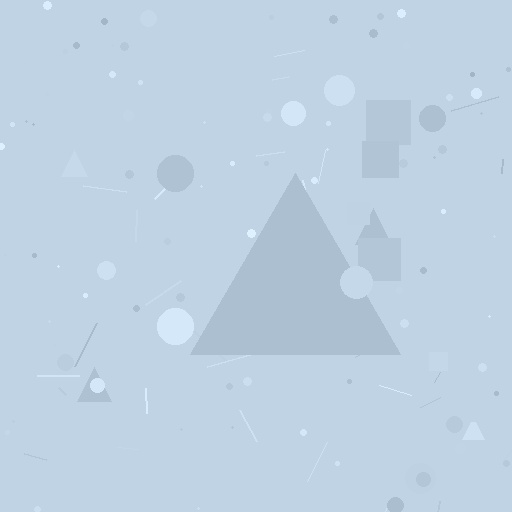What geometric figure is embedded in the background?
A triangle is embedded in the background.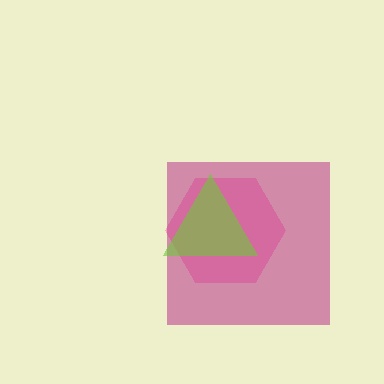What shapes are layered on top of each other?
The layered shapes are: a pink hexagon, a magenta square, a lime triangle.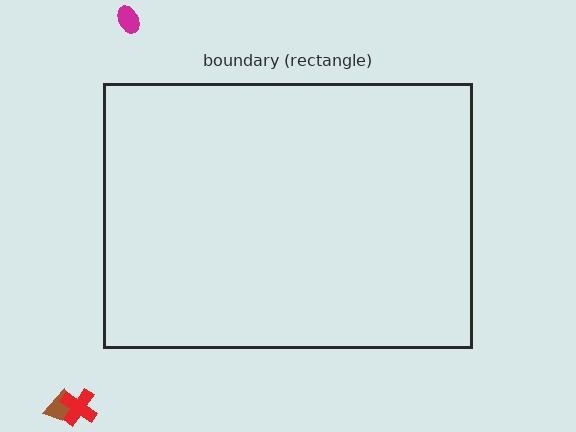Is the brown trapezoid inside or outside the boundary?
Outside.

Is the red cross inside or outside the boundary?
Outside.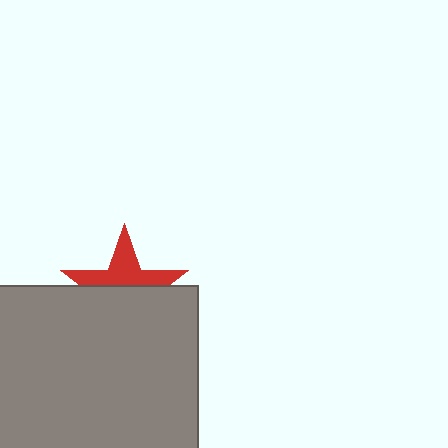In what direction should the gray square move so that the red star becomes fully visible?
The gray square should move down. That is the shortest direction to clear the overlap and leave the red star fully visible.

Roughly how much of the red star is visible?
About half of it is visible (roughly 46%).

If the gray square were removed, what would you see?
You would see the complete red star.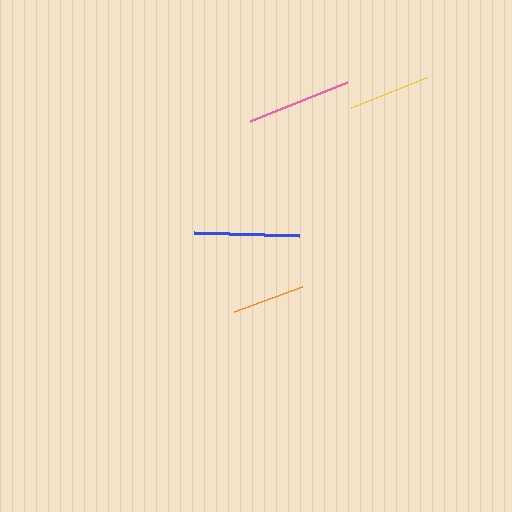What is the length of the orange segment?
The orange segment is approximately 72 pixels long.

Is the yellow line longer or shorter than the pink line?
The pink line is longer than the yellow line.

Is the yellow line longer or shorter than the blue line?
The blue line is longer than the yellow line.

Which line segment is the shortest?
The orange line is the shortest at approximately 72 pixels.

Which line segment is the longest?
The blue line is the longest at approximately 105 pixels.